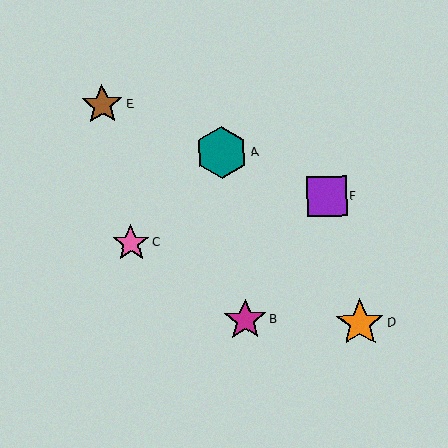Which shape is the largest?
The teal hexagon (labeled A) is the largest.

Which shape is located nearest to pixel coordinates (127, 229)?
The pink star (labeled C) at (131, 243) is nearest to that location.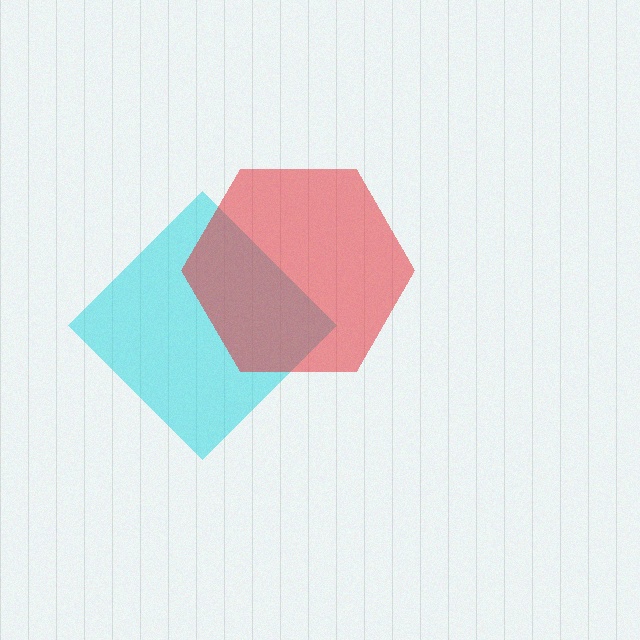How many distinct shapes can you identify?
There are 2 distinct shapes: a cyan diamond, a red hexagon.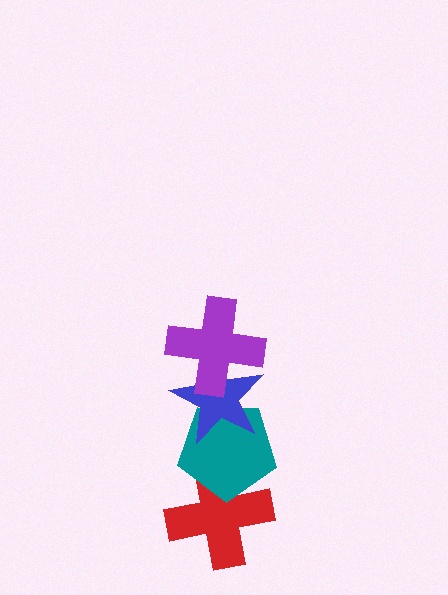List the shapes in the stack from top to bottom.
From top to bottom: the purple cross, the blue star, the teal pentagon, the red cross.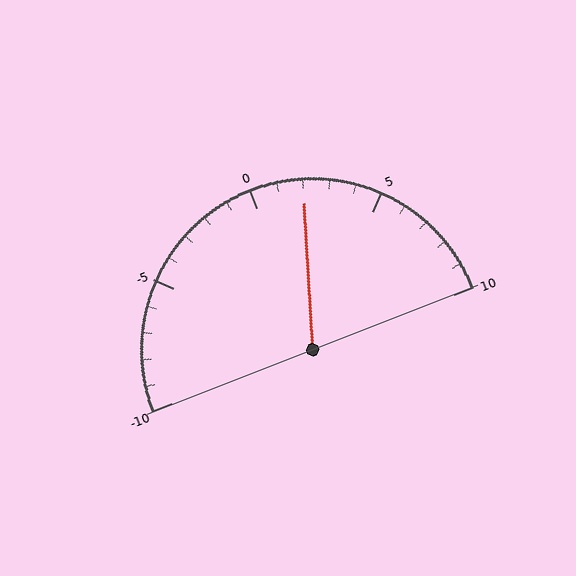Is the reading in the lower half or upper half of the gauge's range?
The reading is in the upper half of the range (-10 to 10).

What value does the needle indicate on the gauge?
The needle indicates approximately 2.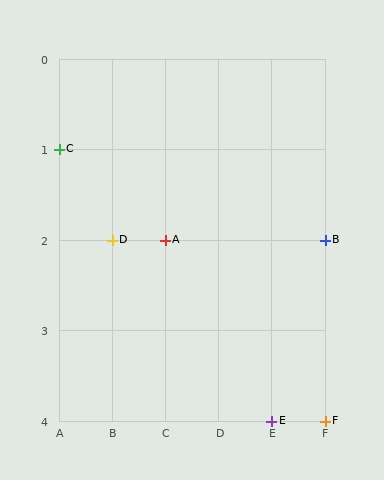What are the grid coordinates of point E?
Point E is at grid coordinates (E, 4).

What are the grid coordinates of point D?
Point D is at grid coordinates (B, 2).